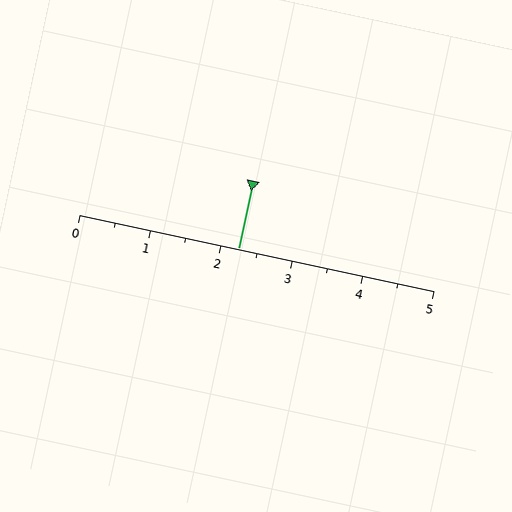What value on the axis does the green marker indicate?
The marker indicates approximately 2.2.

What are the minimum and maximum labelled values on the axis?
The axis runs from 0 to 5.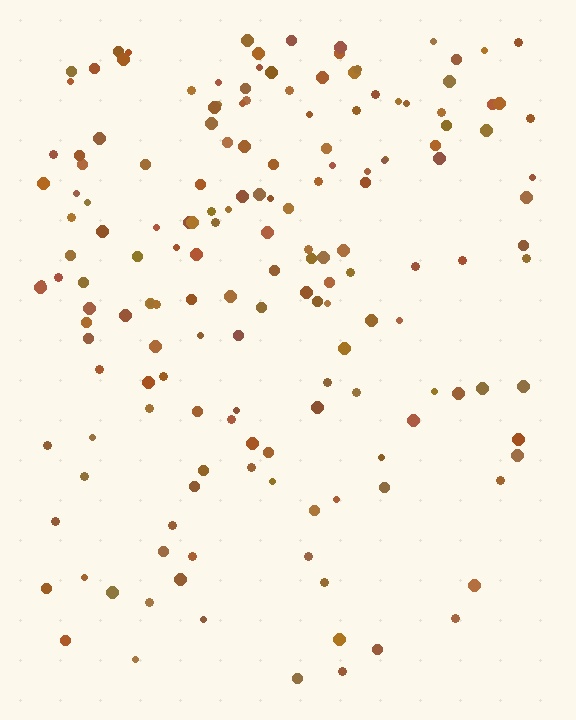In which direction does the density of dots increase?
From bottom to top, with the top side densest.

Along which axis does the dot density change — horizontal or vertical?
Vertical.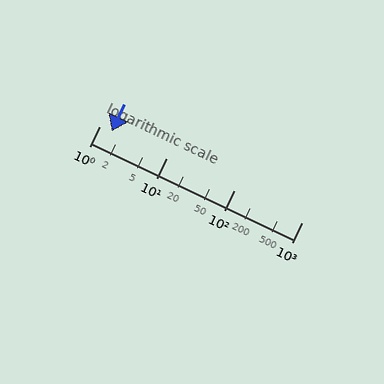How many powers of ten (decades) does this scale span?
The scale spans 3 decades, from 1 to 1000.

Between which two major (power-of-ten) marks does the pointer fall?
The pointer is between 1 and 10.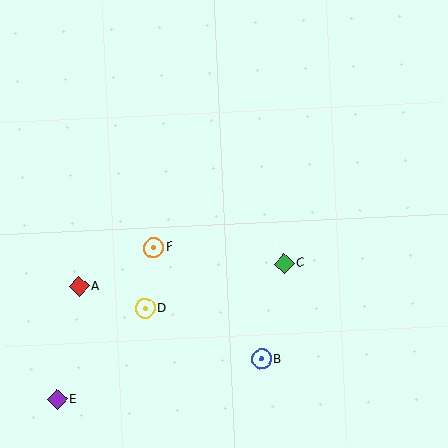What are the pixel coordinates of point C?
Point C is at (284, 263).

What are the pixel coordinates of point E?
Point E is at (57, 400).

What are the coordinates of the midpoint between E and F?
The midpoint between E and F is at (106, 324).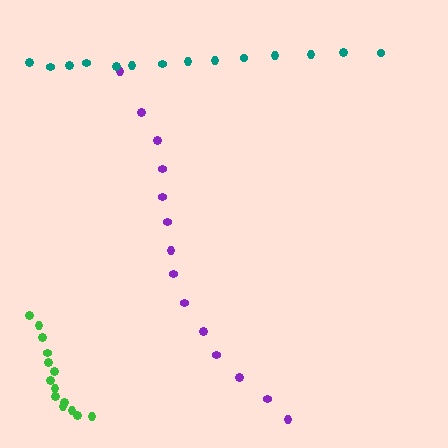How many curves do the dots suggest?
There are 3 distinct paths.